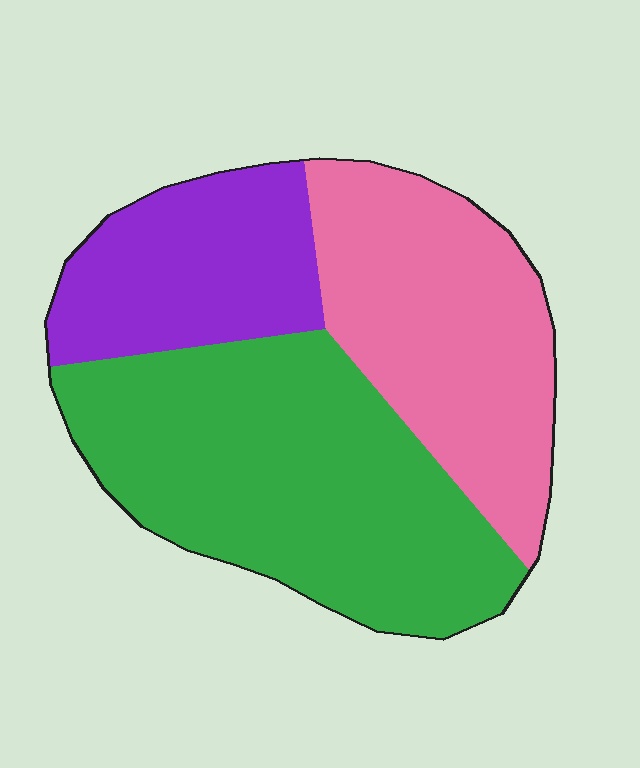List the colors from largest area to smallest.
From largest to smallest: green, pink, purple.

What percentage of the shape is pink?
Pink covers roughly 30% of the shape.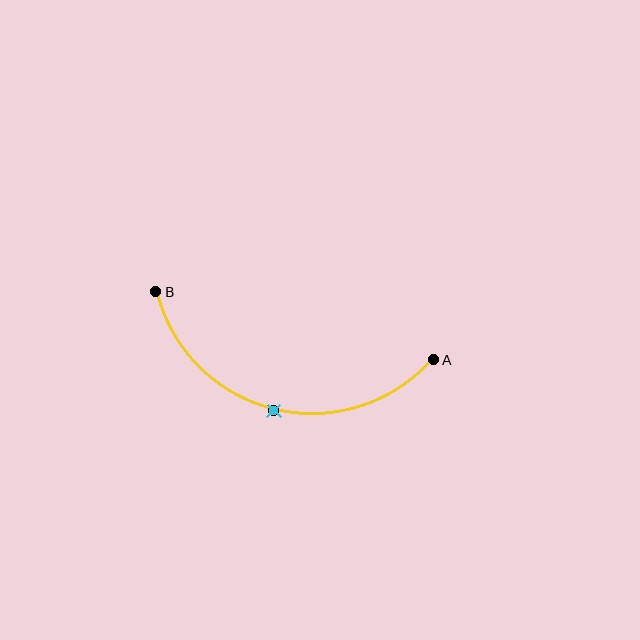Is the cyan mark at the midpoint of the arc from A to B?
Yes. The cyan mark lies on the arc at equal arc-length from both A and B — it is the arc midpoint.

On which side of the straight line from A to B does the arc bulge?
The arc bulges below the straight line connecting A and B.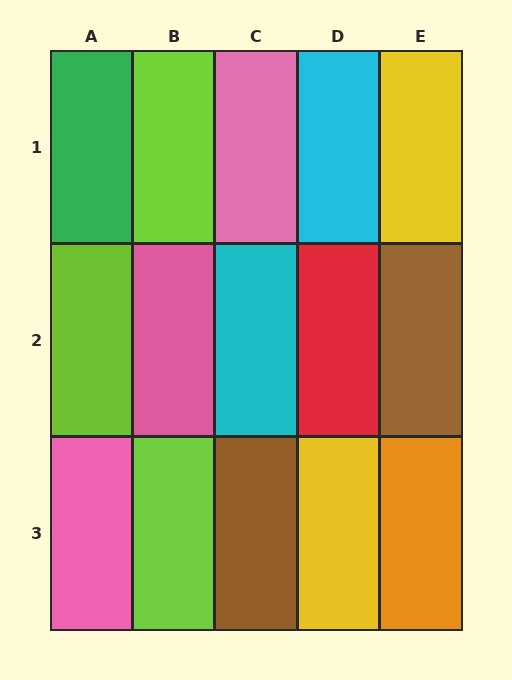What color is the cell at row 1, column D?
Cyan.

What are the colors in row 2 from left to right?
Lime, pink, cyan, red, brown.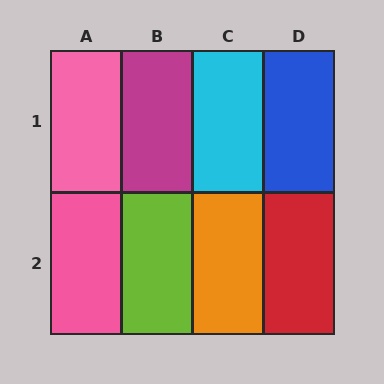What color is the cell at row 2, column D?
Red.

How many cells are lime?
1 cell is lime.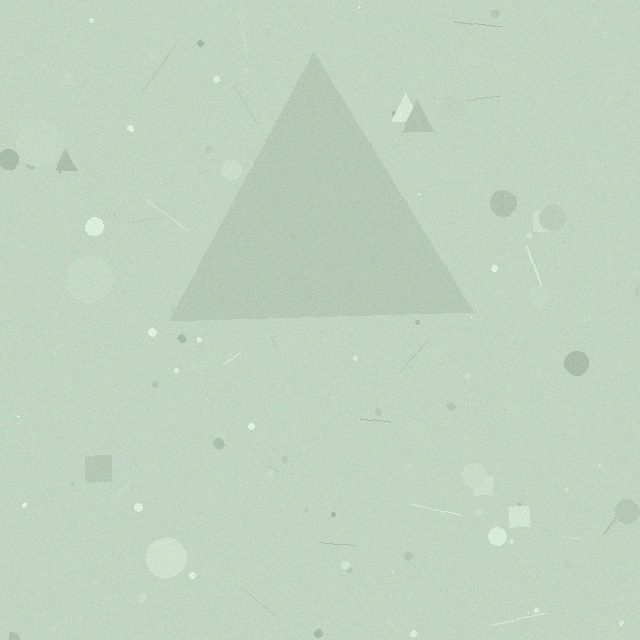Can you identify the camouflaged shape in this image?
The camouflaged shape is a triangle.